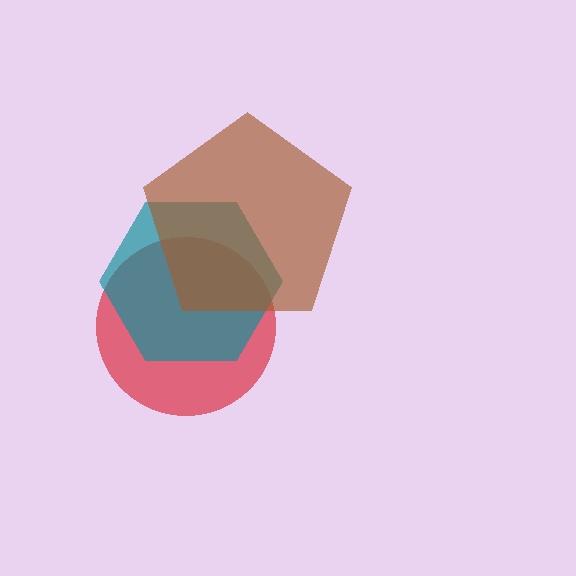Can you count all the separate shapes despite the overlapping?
Yes, there are 3 separate shapes.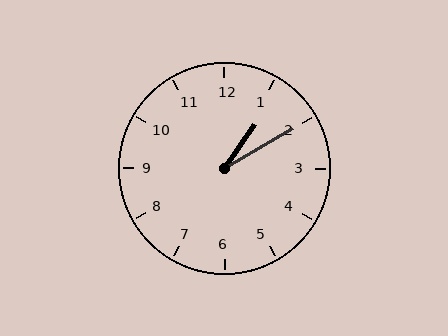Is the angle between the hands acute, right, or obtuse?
It is acute.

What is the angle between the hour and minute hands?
Approximately 25 degrees.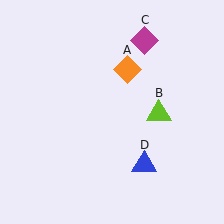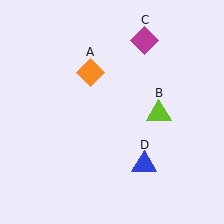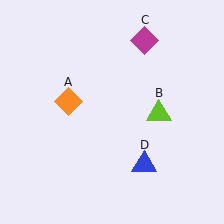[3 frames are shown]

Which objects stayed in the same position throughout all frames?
Lime triangle (object B) and magenta diamond (object C) and blue triangle (object D) remained stationary.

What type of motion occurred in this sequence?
The orange diamond (object A) rotated counterclockwise around the center of the scene.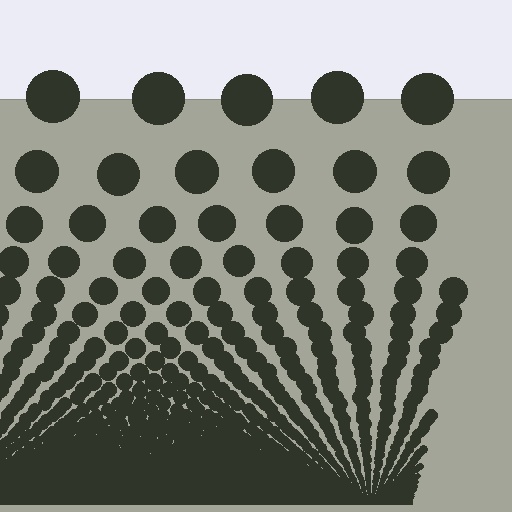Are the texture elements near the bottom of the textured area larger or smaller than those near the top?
Smaller. The gradient is inverted — elements near the bottom are smaller and denser.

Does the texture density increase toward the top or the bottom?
Density increases toward the bottom.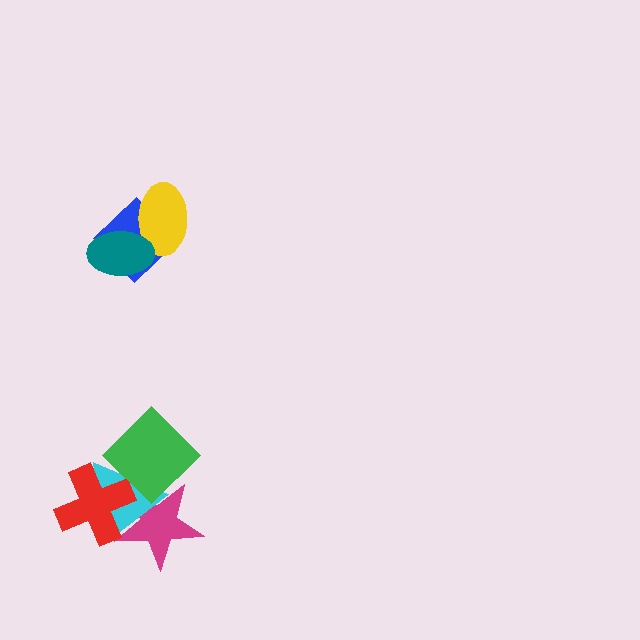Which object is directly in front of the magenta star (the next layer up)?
The cyan triangle is directly in front of the magenta star.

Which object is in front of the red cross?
The green diamond is in front of the red cross.